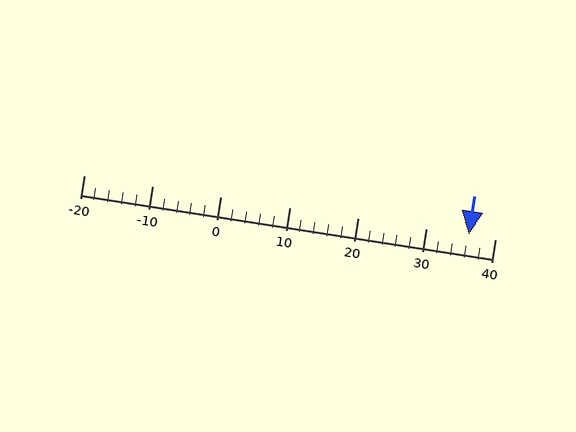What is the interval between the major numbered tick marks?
The major tick marks are spaced 10 units apart.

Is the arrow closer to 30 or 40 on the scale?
The arrow is closer to 40.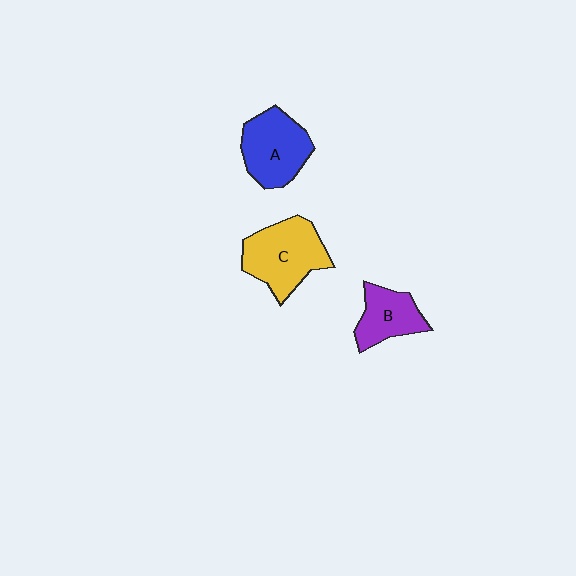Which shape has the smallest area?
Shape B (purple).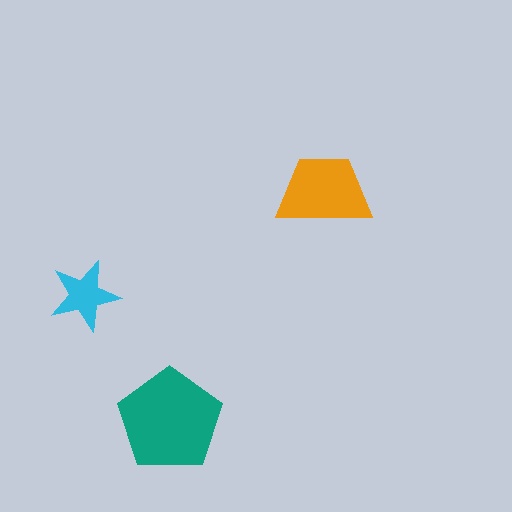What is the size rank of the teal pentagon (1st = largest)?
1st.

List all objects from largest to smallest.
The teal pentagon, the orange trapezoid, the cyan star.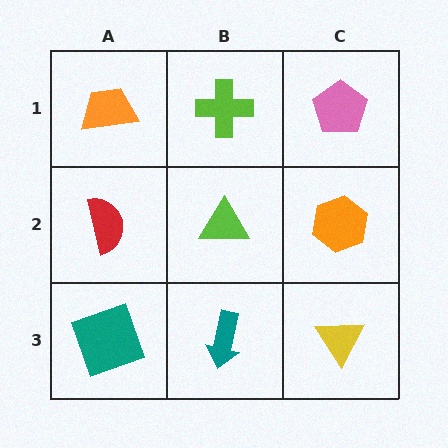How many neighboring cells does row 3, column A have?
2.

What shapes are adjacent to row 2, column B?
A lime cross (row 1, column B), a teal arrow (row 3, column B), a red semicircle (row 2, column A), an orange hexagon (row 2, column C).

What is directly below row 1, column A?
A red semicircle.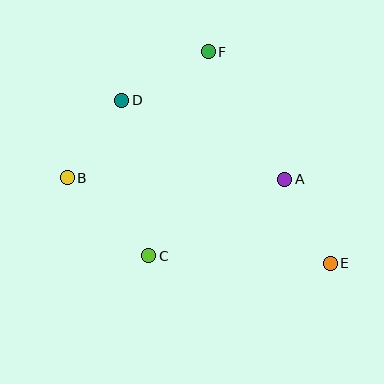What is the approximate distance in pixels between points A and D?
The distance between A and D is approximately 181 pixels.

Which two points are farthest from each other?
Points B and E are farthest from each other.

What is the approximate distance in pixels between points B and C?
The distance between B and C is approximately 113 pixels.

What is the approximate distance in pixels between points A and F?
The distance between A and F is approximately 149 pixels.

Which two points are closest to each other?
Points B and D are closest to each other.